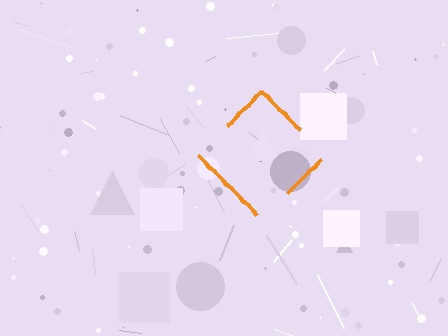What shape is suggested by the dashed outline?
The dashed outline suggests a diamond.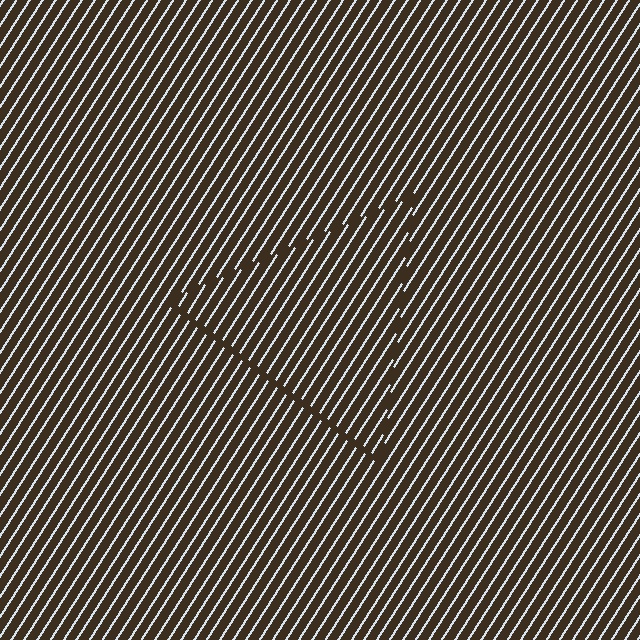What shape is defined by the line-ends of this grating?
An illusory triangle. The interior of the shape contains the same grating, shifted by half a period — the contour is defined by the phase discontinuity where line-ends from the inner and outer gratings abut.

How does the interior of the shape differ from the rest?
The interior of the shape contains the same grating, shifted by half a period — the contour is defined by the phase discontinuity where line-ends from the inner and outer gratings abut.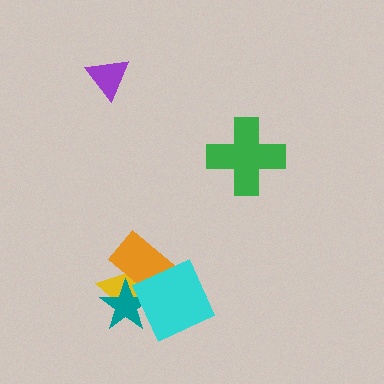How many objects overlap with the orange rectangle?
3 objects overlap with the orange rectangle.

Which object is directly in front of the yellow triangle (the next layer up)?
The teal star is directly in front of the yellow triangle.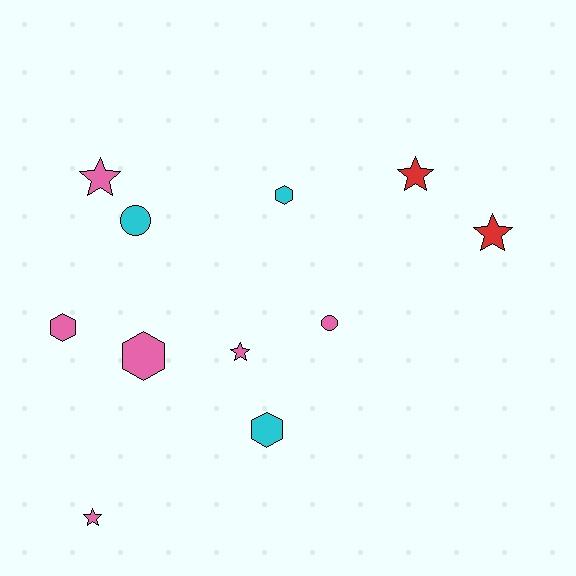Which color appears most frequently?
Pink, with 6 objects.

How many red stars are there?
There are 2 red stars.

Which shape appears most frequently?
Star, with 5 objects.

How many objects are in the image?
There are 11 objects.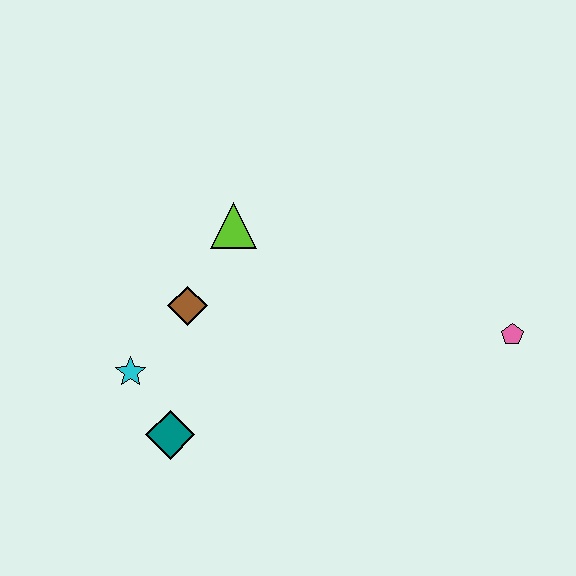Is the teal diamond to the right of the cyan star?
Yes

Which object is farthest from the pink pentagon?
The cyan star is farthest from the pink pentagon.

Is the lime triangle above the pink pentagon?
Yes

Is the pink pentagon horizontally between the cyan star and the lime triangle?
No